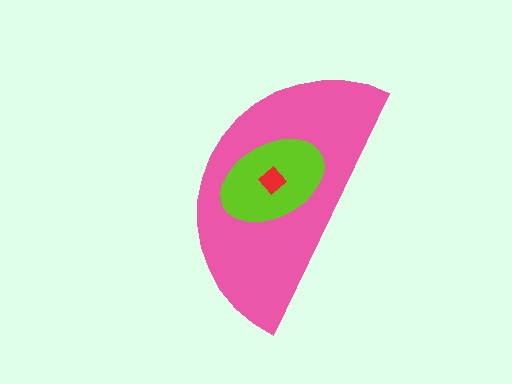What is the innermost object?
The red diamond.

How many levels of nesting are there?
3.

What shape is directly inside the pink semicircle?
The lime ellipse.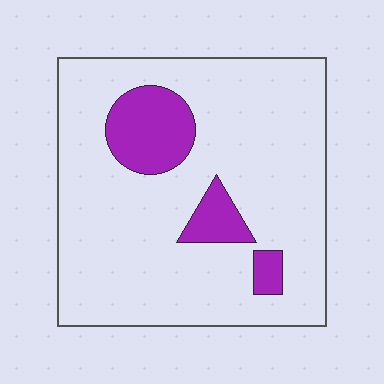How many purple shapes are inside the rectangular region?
3.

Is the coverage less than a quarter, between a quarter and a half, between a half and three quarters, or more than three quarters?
Less than a quarter.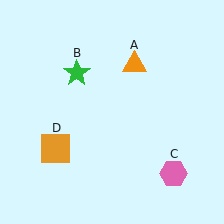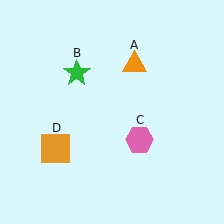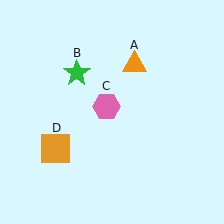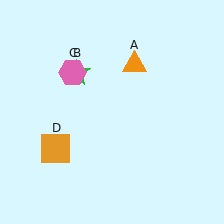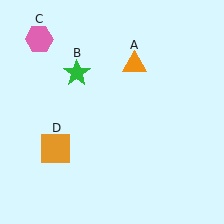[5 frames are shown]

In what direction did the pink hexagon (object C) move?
The pink hexagon (object C) moved up and to the left.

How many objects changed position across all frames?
1 object changed position: pink hexagon (object C).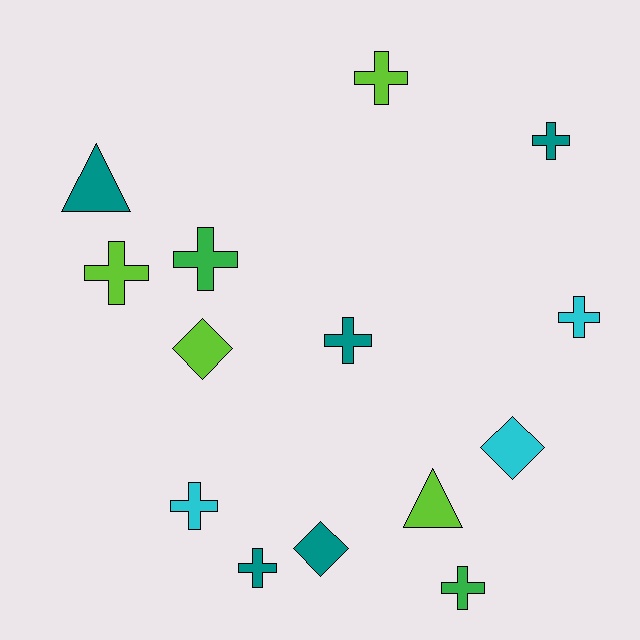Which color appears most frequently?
Teal, with 5 objects.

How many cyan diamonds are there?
There is 1 cyan diamond.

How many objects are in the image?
There are 14 objects.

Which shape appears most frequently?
Cross, with 9 objects.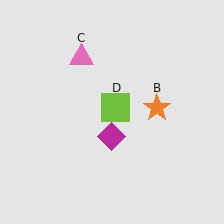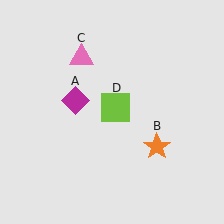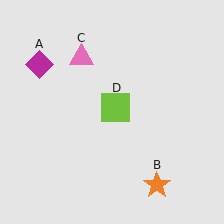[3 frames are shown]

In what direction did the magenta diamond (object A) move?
The magenta diamond (object A) moved up and to the left.